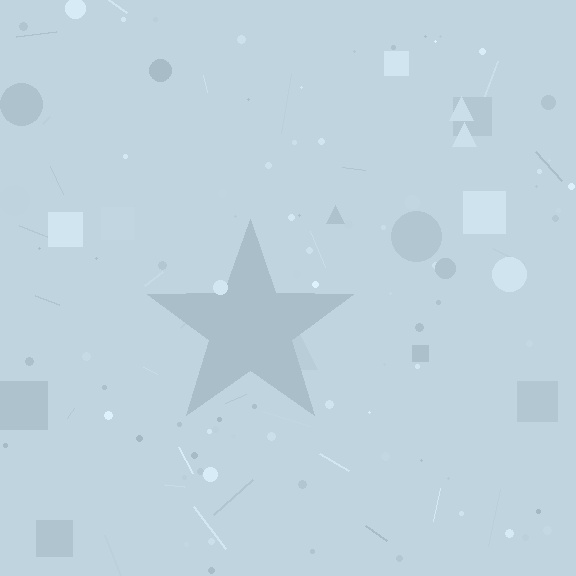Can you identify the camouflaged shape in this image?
The camouflaged shape is a star.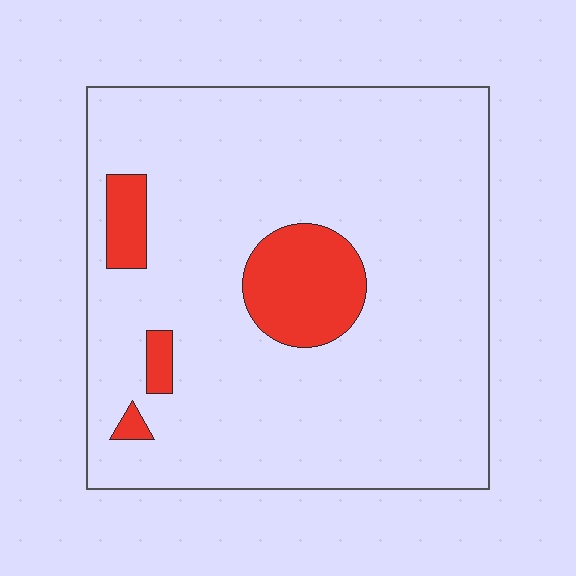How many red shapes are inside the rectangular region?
4.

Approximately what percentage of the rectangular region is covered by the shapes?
Approximately 10%.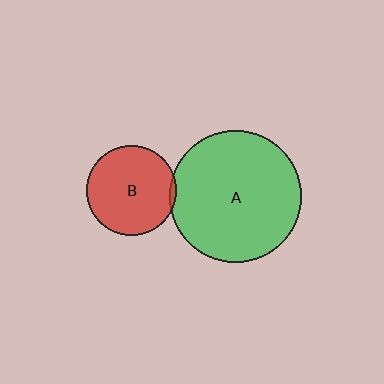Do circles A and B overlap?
Yes.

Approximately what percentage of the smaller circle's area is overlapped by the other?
Approximately 5%.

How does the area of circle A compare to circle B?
Approximately 2.1 times.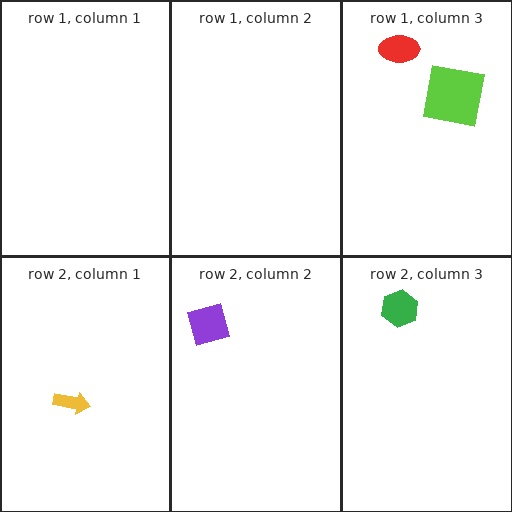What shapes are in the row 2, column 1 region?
The yellow arrow.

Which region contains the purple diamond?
The row 2, column 2 region.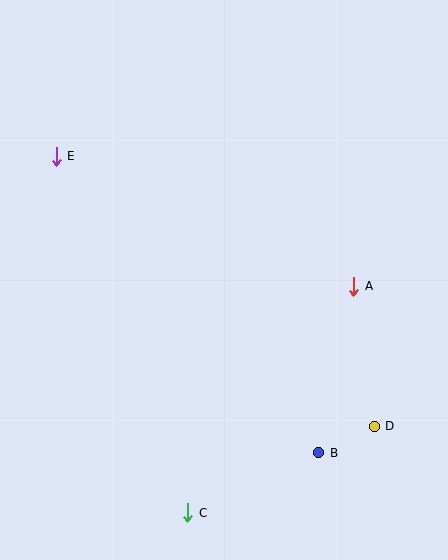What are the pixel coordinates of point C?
Point C is at (188, 513).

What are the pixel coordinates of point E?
Point E is at (56, 156).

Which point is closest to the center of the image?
Point A at (354, 286) is closest to the center.